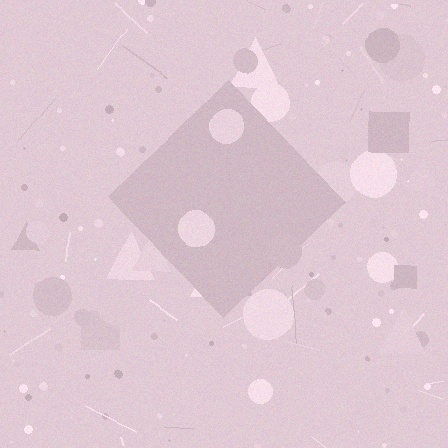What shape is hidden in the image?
A diamond is hidden in the image.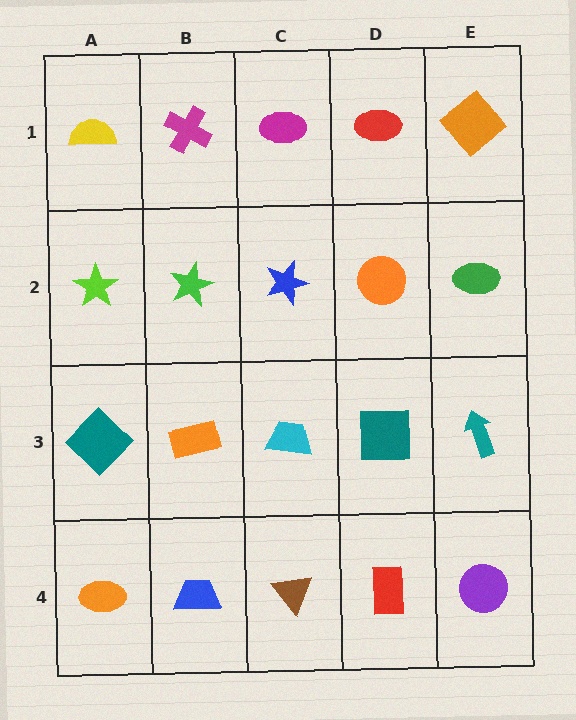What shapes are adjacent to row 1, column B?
A green star (row 2, column B), a yellow semicircle (row 1, column A), a magenta ellipse (row 1, column C).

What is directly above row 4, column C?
A cyan trapezoid.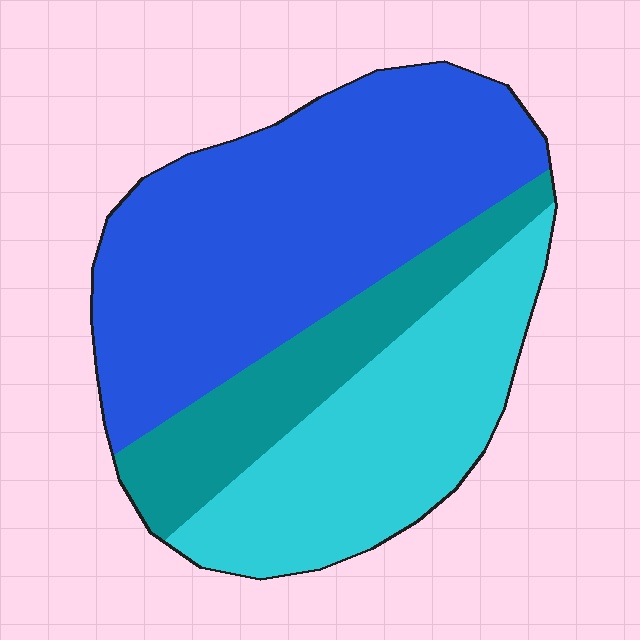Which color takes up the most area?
Blue, at roughly 50%.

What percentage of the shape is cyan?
Cyan takes up about one third (1/3) of the shape.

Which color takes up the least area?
Teal, at roughly 20%.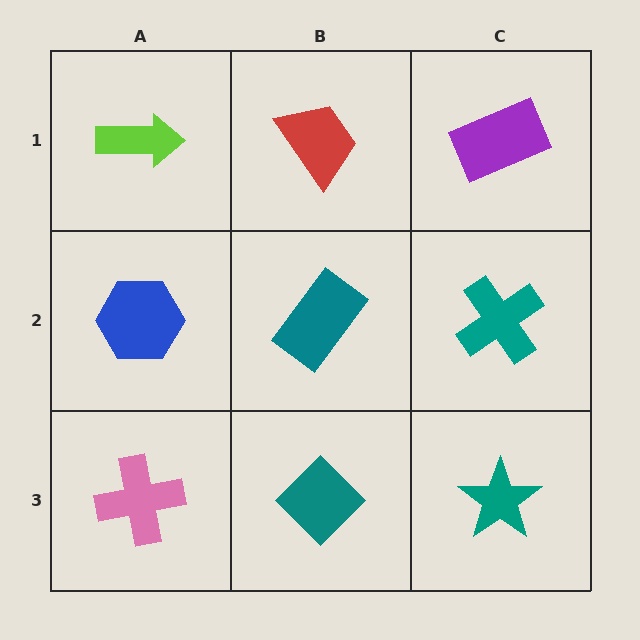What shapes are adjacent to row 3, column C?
A teal cross (row 2, column C), a teal diamond (row 3, column B).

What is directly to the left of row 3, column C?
A teal diamond.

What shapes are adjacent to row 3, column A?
A blue hexagon (row 2, column A), a teal diamond (row 3, column B).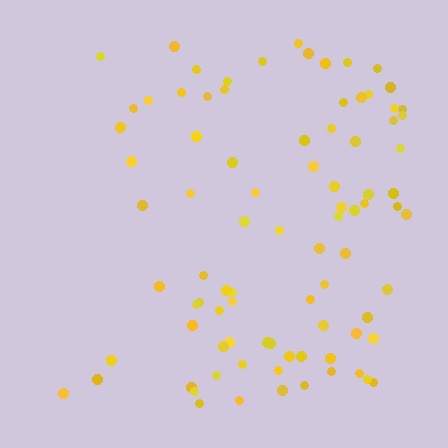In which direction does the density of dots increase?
From left to right, with the right side densest.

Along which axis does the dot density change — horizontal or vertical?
Horizontal.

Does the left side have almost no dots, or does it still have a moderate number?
Still a moderate number, just noticeably fewer than the right.